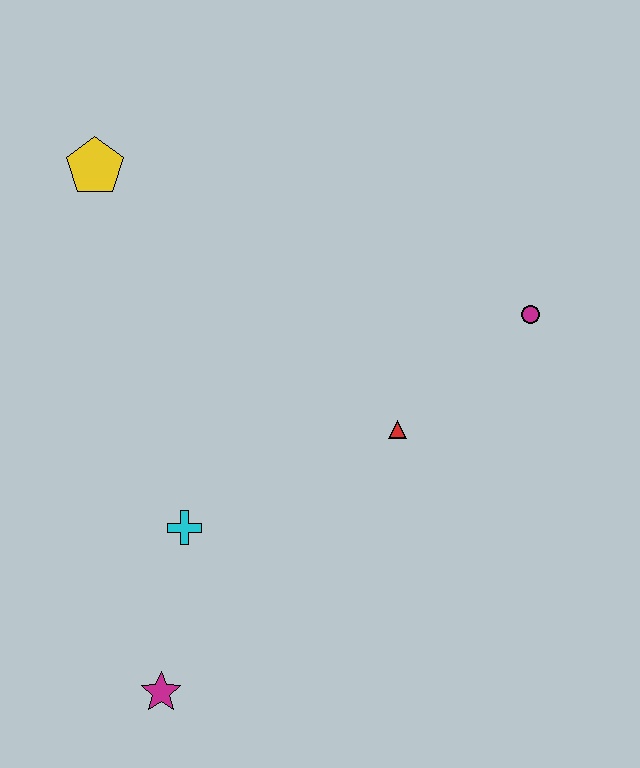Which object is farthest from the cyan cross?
The magenta circle is farthest from the cyan cross.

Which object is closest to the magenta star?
The cyan cross is closest to the magenta star.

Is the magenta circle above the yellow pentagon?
No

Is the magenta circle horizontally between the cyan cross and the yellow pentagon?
No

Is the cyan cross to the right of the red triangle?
No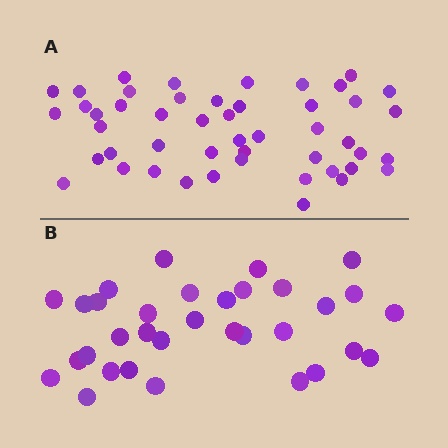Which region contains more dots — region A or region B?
Region A (the top region) has more dots.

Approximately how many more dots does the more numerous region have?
Region A has approximately 15 more dots than region B.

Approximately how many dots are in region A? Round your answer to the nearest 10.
About 50 dots. (The exact count is 48, which rounds to 50.)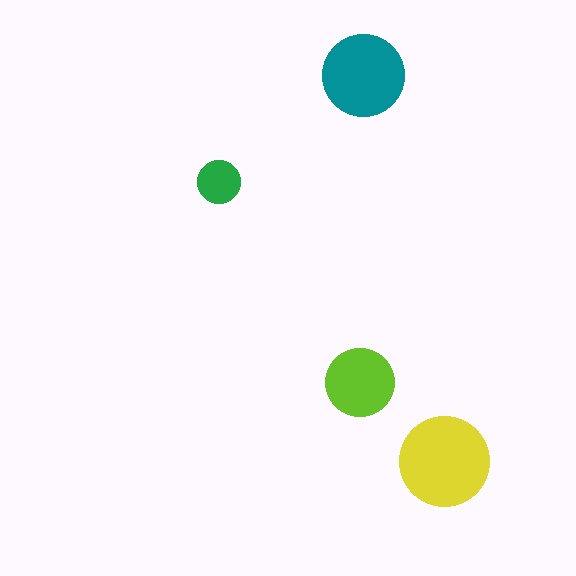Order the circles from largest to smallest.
the yellow one, the teal one, the lime one, the green one.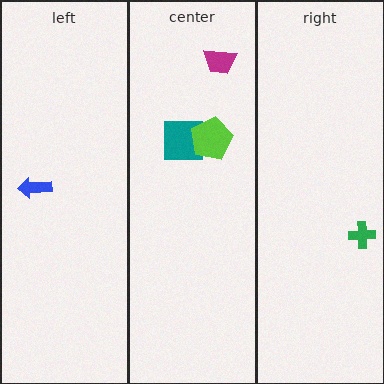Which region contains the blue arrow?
The left region.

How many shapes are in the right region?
1.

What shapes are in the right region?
The green cross.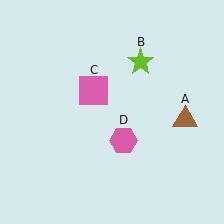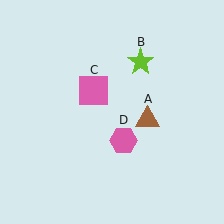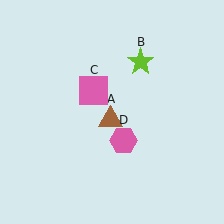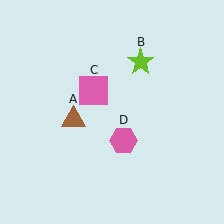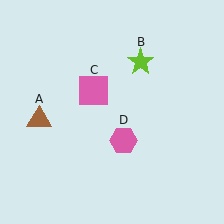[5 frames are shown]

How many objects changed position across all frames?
1 object changed position: brown triangle (object A).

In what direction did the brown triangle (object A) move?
The brown triangle (object A) moved left.